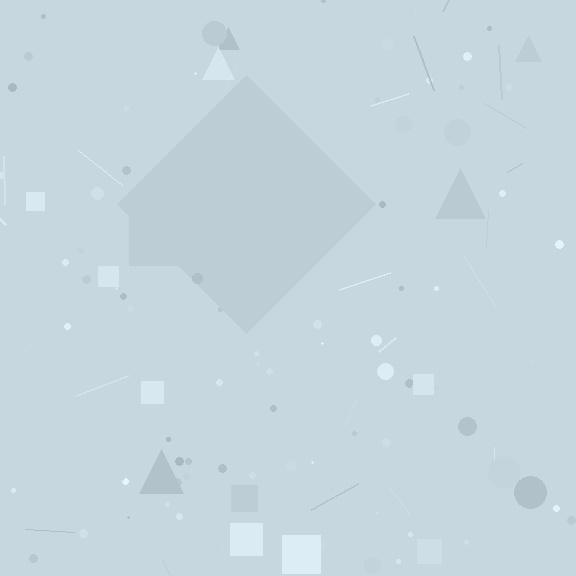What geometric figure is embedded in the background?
A diamond is embedded in the background.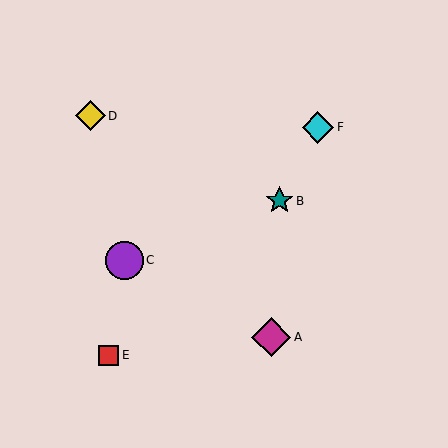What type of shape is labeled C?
Shape C is a purple circle.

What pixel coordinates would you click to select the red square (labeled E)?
Click at (109, 355) to select the red square E.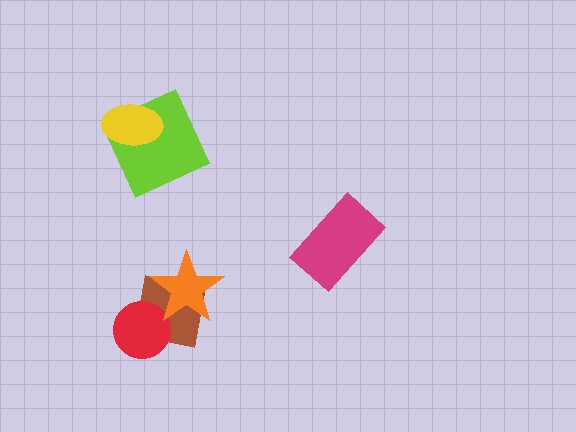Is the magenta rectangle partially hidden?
No, no other shape covers it.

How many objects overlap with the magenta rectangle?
0 objects overlap with the magenta rectangle.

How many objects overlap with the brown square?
2 objects overlap with the brown square.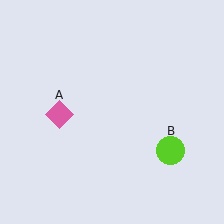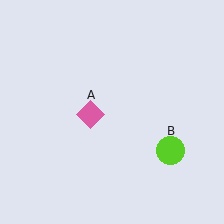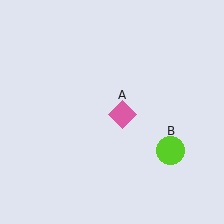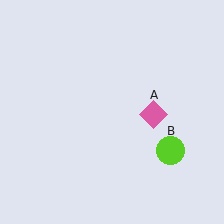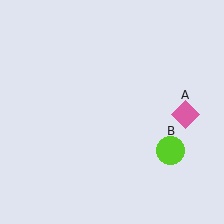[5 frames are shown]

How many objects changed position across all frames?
1 object changed position: pink diamond (object A).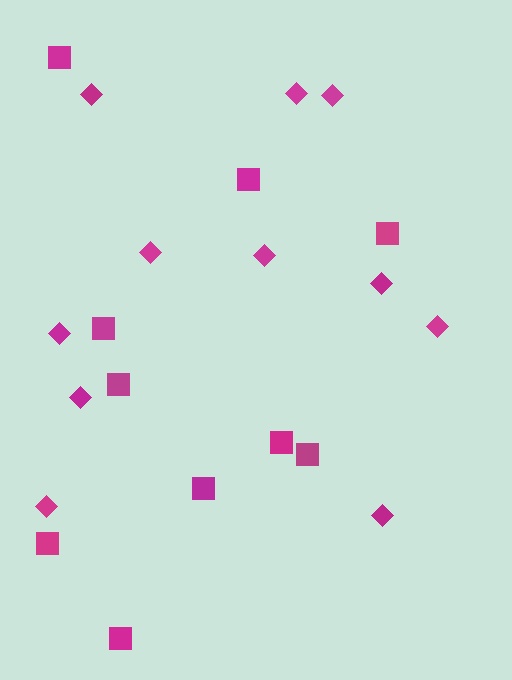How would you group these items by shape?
There are 2 groups: one group of diamonds (11) and one group of squares (10).